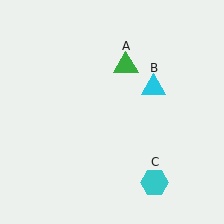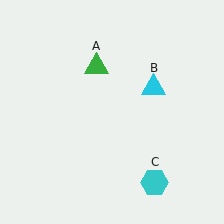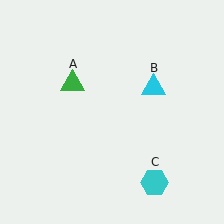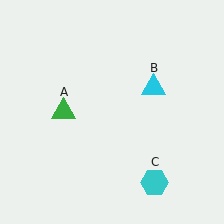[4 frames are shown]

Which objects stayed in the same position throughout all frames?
Cyan triangle (object B) and cyan hexagon (object C) remained stationary.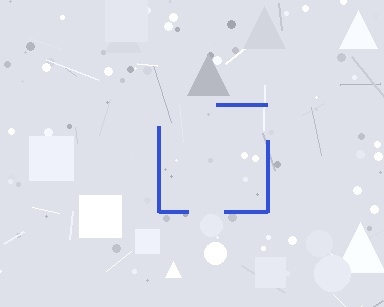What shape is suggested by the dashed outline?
The dashed outline suggests a square.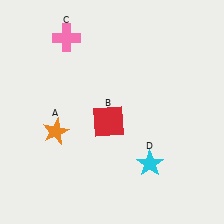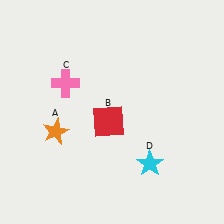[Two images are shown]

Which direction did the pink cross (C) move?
The pink cross (C) moved down.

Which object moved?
The pink cross (C) moved down.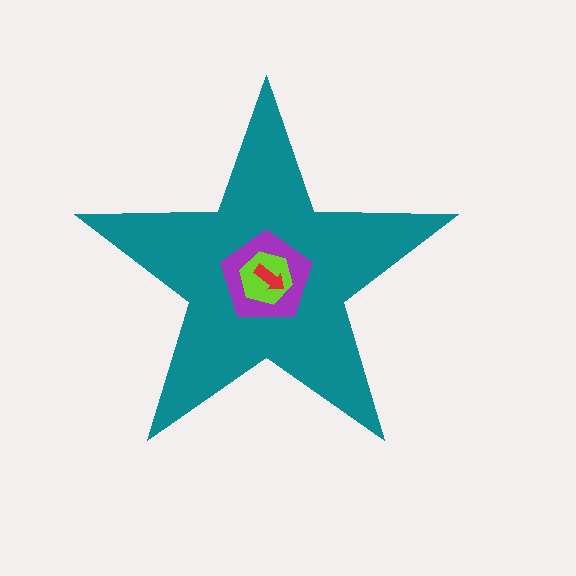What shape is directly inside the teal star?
The purple pentagon.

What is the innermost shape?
The red arrow.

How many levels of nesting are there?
4.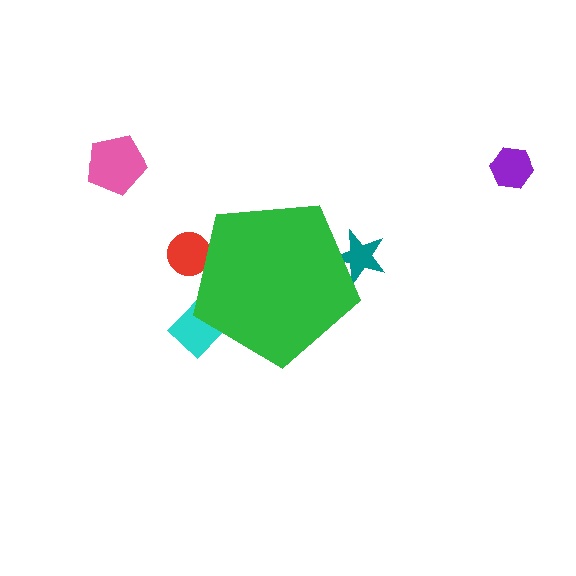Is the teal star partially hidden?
Yes, the teal star is partially hidden behind the green pentagon.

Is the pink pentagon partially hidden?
No, the pink pentagon is fully visible.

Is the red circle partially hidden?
Yes, the red circle is partially hidden behind the green pentagon.